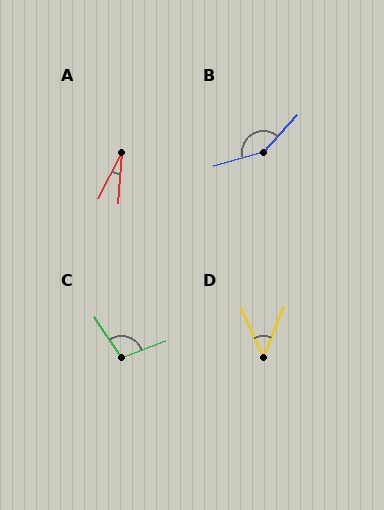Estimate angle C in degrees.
Approximately 102 degrees.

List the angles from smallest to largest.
A (24°), D (46°), C (102°), B (149°).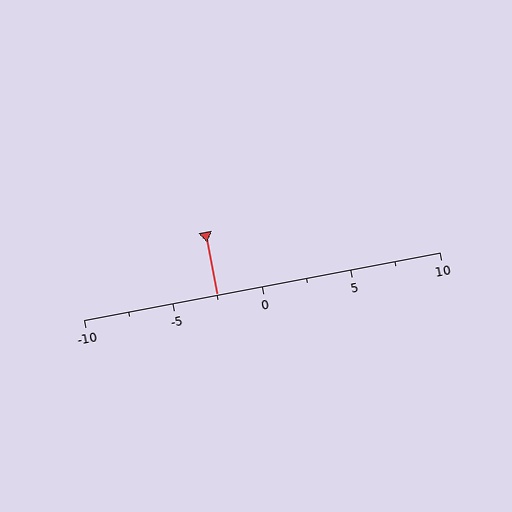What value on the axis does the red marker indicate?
The marker indicates approximately -2.5.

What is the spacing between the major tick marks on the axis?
The major ticks are spaced 5 apart.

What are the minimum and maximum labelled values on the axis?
The axis runs from -10 to 10.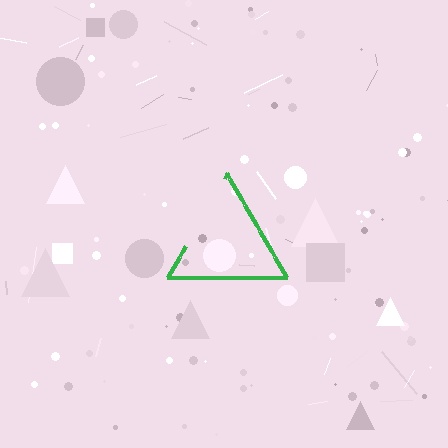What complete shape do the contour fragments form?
The contour fragments form a triangle.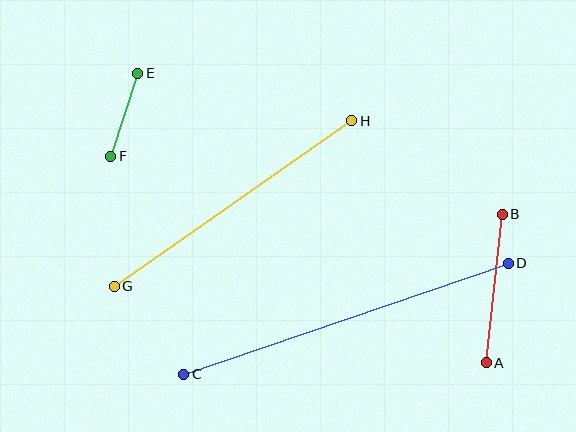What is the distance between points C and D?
The distance is approximately 343 pixels.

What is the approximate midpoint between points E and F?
The midpoint is at approximately (124, 115) pixels.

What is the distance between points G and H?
The distance is approximately 289 pixels.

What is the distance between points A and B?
The distance is approximately 149 pixels.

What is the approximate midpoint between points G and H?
The midpoint is at approximately (233, 203) pixels.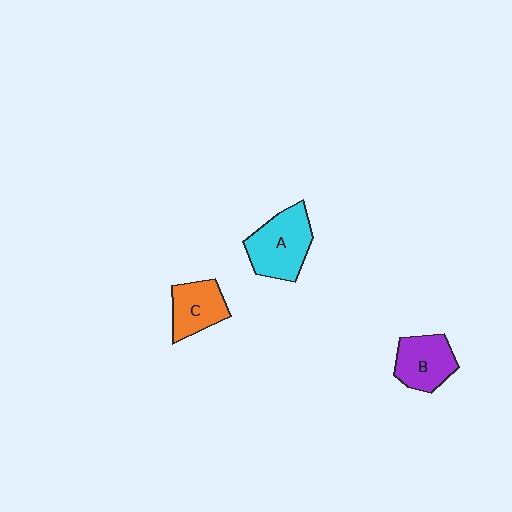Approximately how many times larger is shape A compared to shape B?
Approximately 1.3 times.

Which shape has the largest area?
Shape A (cyan).